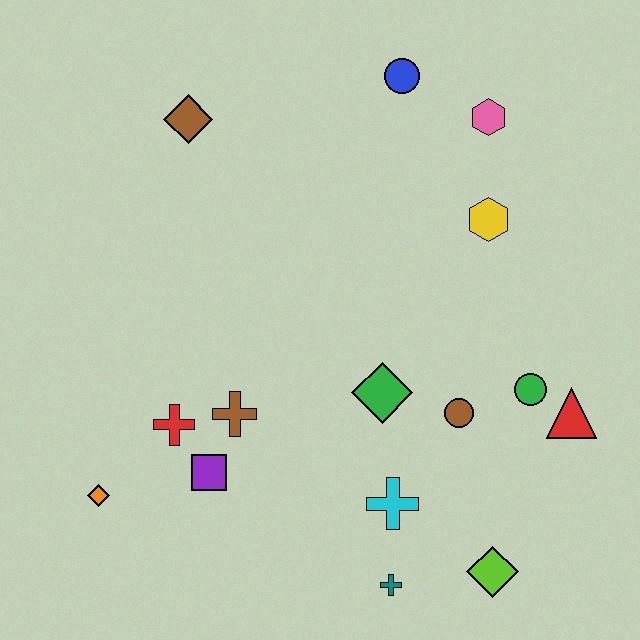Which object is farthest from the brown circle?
The brown diamond is farthest from the brown circle.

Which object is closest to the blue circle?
The pink hexagon is closest to the blue circle.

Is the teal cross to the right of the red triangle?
No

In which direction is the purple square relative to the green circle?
The purple square is to the left of the green circle.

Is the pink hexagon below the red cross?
No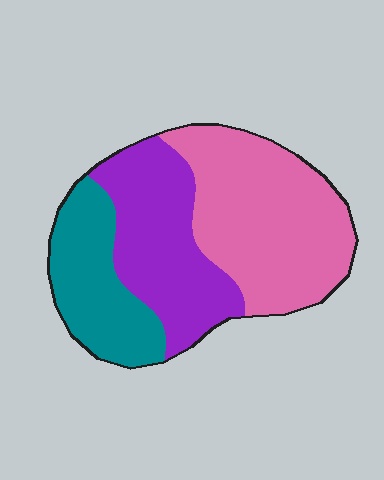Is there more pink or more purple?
Pink.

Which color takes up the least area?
Teal, at roughly 25%.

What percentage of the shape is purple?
Purple covers roughly 30% of the shape.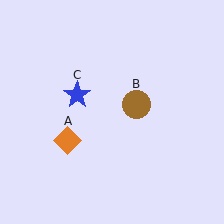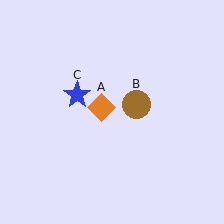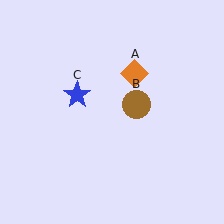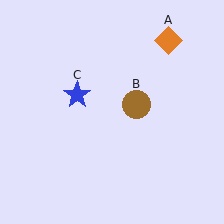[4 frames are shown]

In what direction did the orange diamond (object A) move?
The orange diamond (object A) moved up and to the right.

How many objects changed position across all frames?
1 object changed position: orange diamond (object A).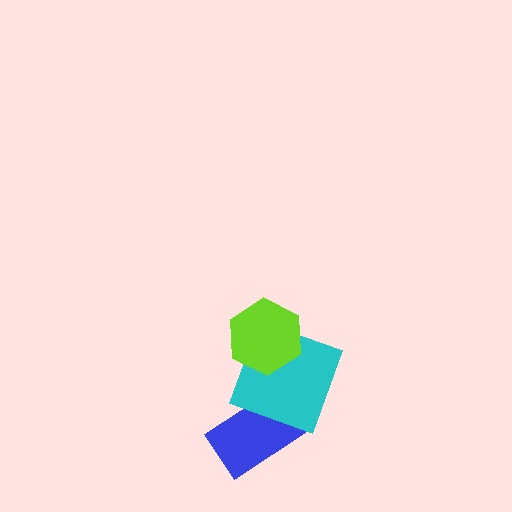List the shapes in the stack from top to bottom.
From top to bottom: the lime hexagon, the cyan square, the blue rectangle.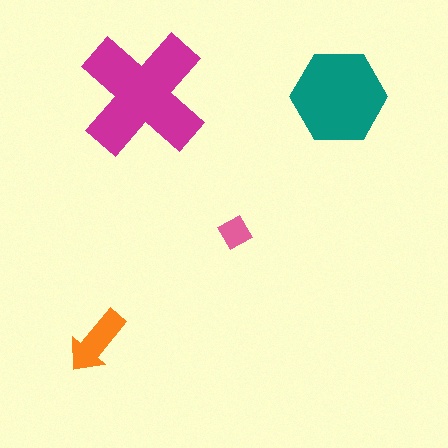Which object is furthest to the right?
The teal hexagon is rightmost.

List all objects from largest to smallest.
The magenta cross, the teal hexagon, the orange arrow, the pink diamond.